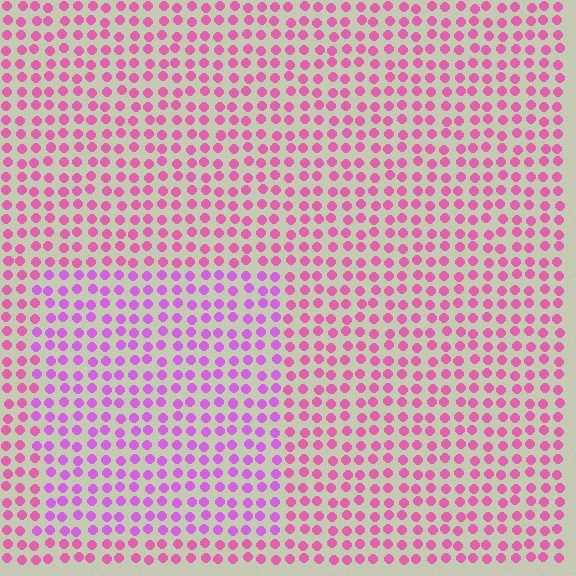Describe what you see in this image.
The image is filled with small pink elements in a uniform arrangement. A rectangle-shaped region is visible where the elements are tinted to a slightly different hue, forming a subtle color boundary.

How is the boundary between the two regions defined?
The boundary is defined purely by a slight shift in hue (about 31 degrees). Spacing, size, and orientation are identical on both sides.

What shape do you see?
I see a rectangle.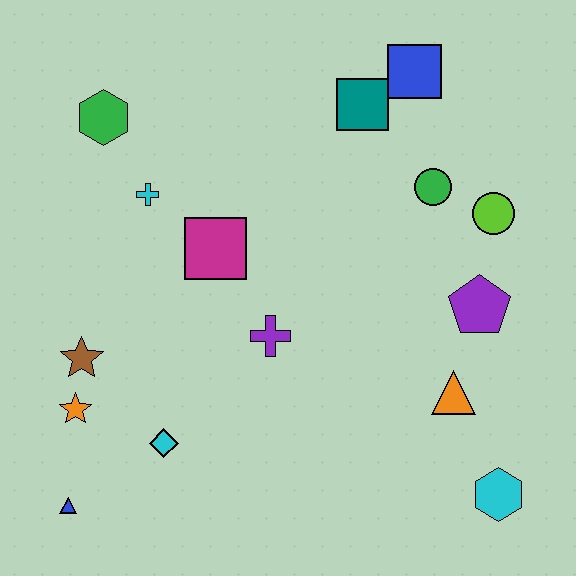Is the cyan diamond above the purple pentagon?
No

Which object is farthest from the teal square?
The blue triangle is farthest from the teal square.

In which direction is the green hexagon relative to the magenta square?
The green hexagon is above the magenta square.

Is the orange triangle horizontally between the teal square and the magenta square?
No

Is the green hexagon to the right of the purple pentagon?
No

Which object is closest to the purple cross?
The magenta square is closest to the purple cross.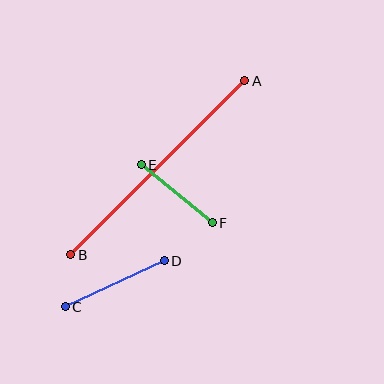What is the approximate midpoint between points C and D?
The midpoint is at approximately (115, 284) pixels.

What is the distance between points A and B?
The distance is approximately 246 pixels.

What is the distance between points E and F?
The distance is approximately 92 pixels.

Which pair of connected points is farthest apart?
Points A and B are farthest apart.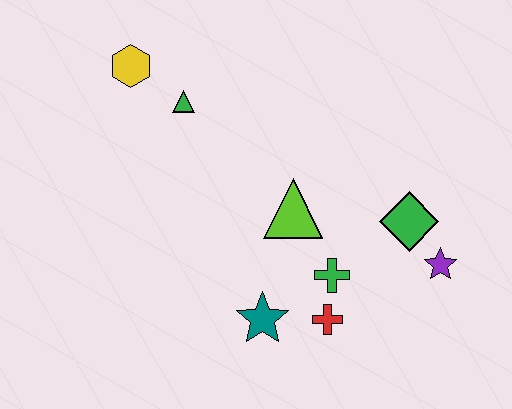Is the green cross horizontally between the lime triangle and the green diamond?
Yes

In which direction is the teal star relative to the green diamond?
The teal star is to the left of the green diamond.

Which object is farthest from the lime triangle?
The yellow hexagon is farthest from the lime triangle.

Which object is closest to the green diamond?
The purple star is closest to the green diamond.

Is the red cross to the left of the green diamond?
Yes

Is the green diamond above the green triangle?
No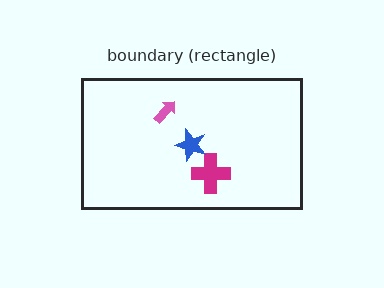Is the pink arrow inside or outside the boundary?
Inside.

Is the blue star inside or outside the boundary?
Inside.